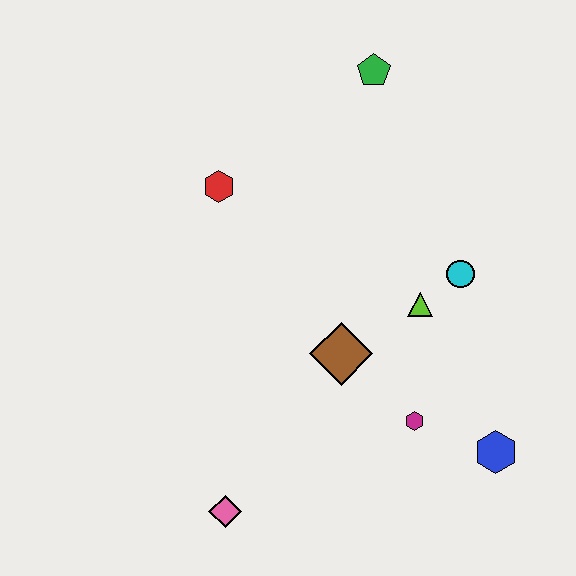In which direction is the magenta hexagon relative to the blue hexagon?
The magenta hexagon is to the left of the blue hexagon.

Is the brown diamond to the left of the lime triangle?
Yes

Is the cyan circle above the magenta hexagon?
Yes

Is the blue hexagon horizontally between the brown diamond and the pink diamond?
No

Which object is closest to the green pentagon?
The red hexagon is closest to the green pentagon.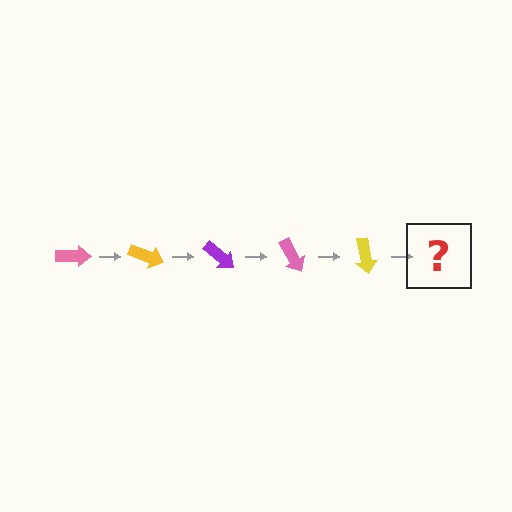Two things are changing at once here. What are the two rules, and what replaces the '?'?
The two rules are that it rotates 20 degrees each step and the color cycles through pink, yellow, and purple. The '?' should be a purple arrow, rotated 100 degrees from the start.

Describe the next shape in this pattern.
It should be a purple arrow, rotated 100 degrees from the start.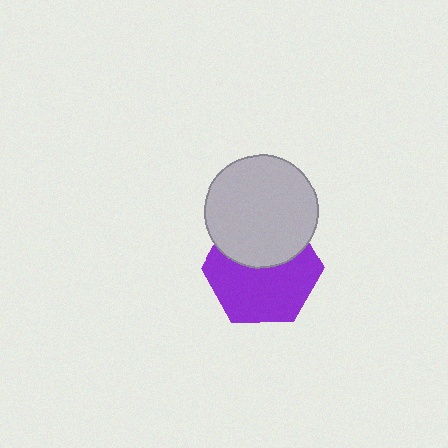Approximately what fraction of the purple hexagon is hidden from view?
Roughly 39% of the purple hexagon is hidden behind the light gray circle.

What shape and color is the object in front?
The object in front is a light gray circle.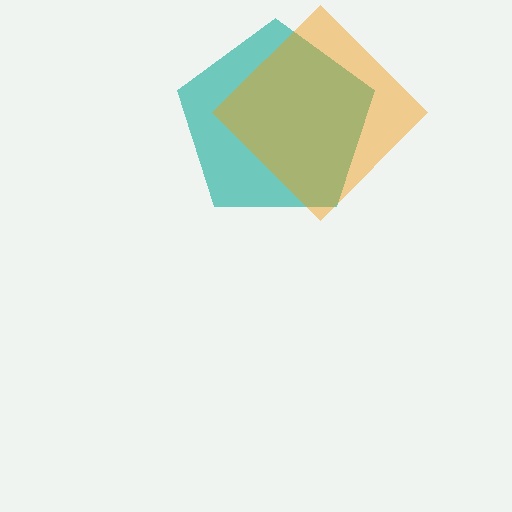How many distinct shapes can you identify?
There are 2 distinct shapes: a teal pentagon, an orange diamond.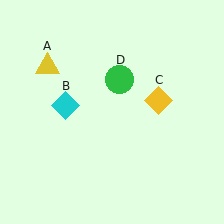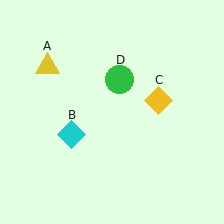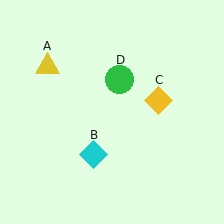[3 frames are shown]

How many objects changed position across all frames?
1 object changed position: cyan diamond (object B).